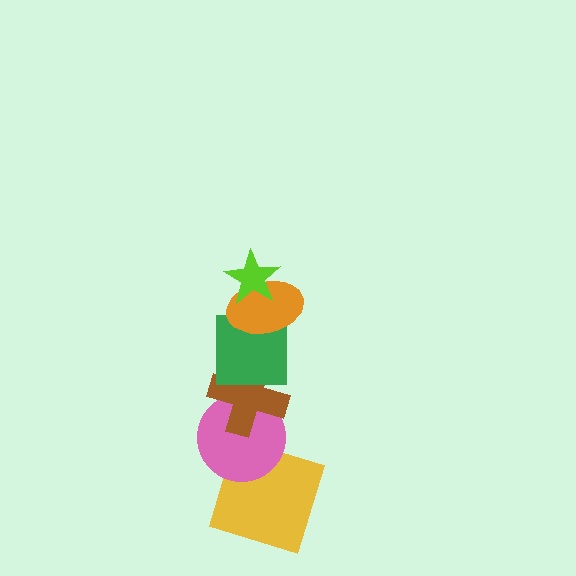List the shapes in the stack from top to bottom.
From top to bottom: the lime star, the orange ellipse, the green square, the brown cross, the pink circle, the yellow square.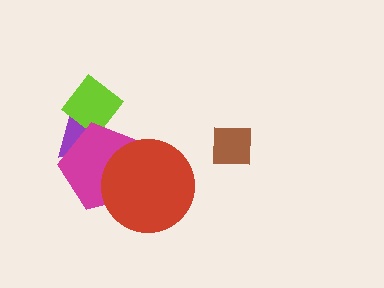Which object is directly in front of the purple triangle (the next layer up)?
The lime diamond is directly in front of the purple triangle.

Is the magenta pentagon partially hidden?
Yes, it is partially covered by another shape.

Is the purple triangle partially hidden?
Yes, it is partially covered by another shape.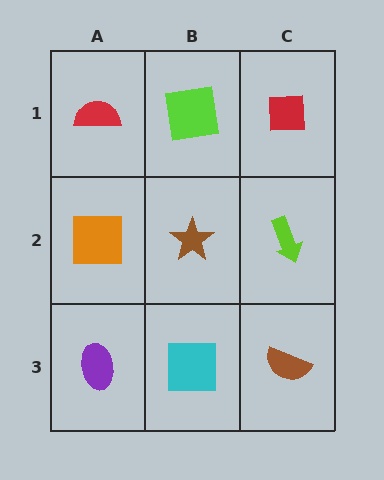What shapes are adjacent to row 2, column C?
A red square (row 1, column C), a brown semicircle (row 3, column C), a brown star (row 2, column B).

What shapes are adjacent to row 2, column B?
A lime square (row 1, column B), a cyan square (row 3, column B), an orange square (row 2, column A), a lime arrow (row 2, column C).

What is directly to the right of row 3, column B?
A brown semicircle.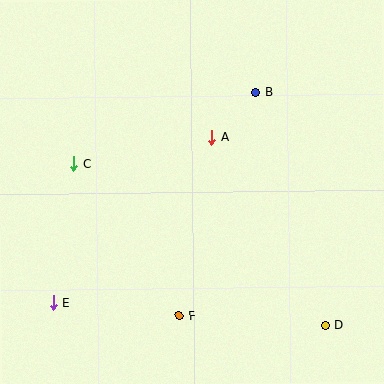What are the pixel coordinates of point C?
Point C is at (73, 164).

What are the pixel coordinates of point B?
Point B is at (256, 93).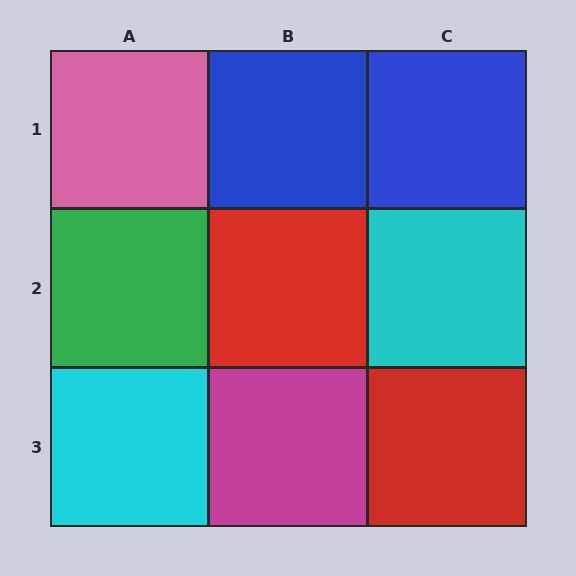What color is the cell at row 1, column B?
Blue.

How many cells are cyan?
2 cells are cyan.